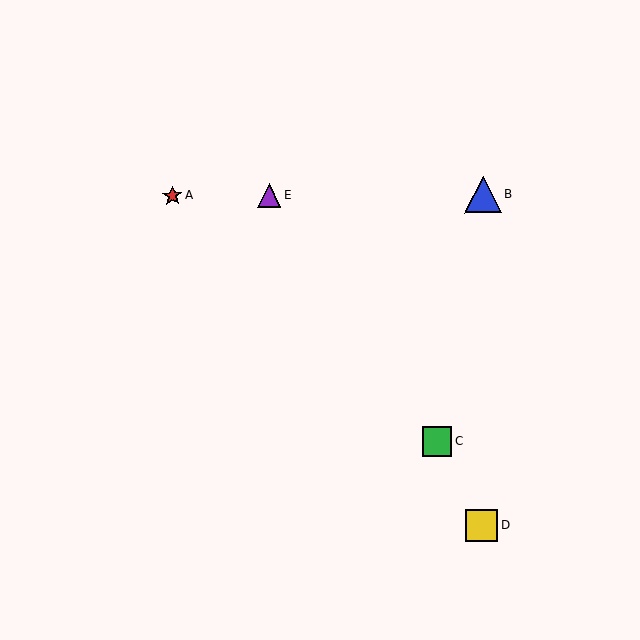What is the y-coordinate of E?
Object E is at y≈196.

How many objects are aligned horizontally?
3 objects (A, B, E) are aligned horizontally.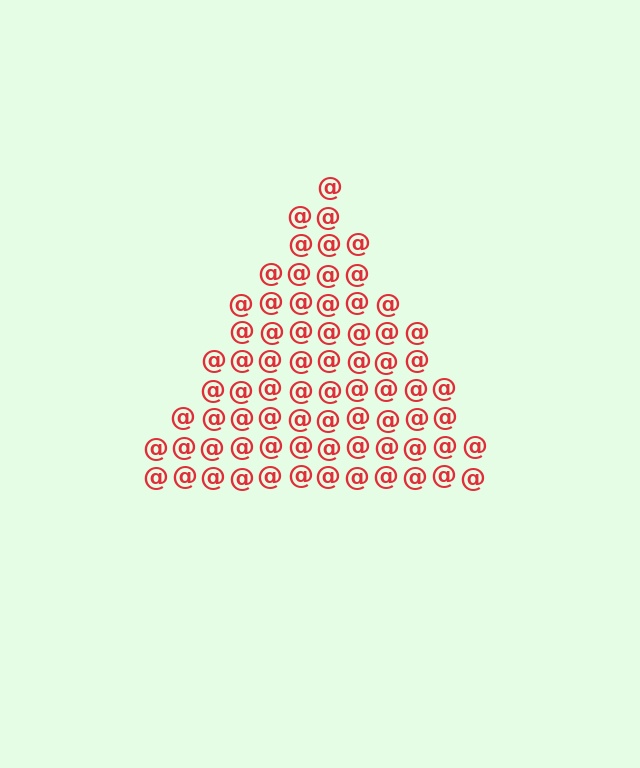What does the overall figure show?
The overall figure shows a triangle.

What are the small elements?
The small elements are at signs.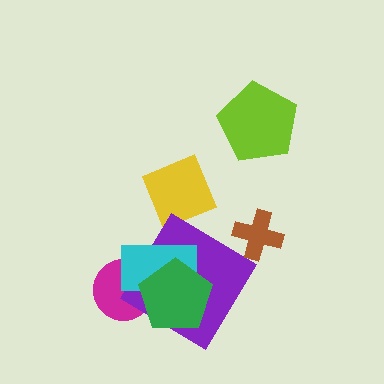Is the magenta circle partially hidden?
Yes, it is partially covered by another shape.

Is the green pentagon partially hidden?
No, no other shape covers it.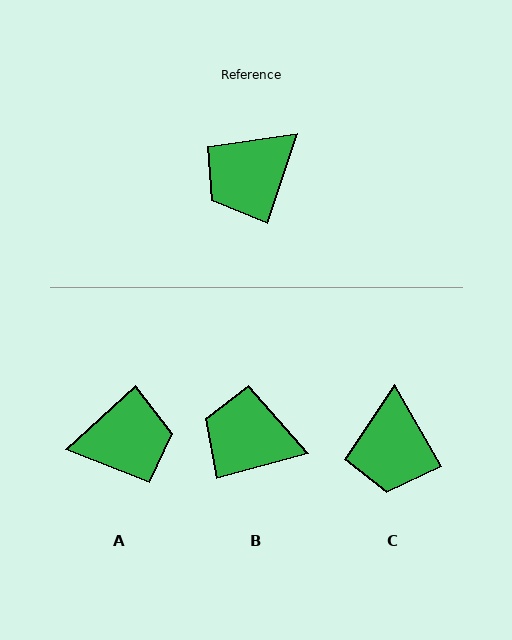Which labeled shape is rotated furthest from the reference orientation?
A, about 151 degrees away.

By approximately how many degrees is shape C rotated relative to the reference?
Approximately 48 degrees counter-clockwise.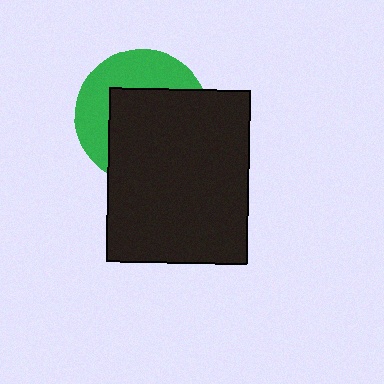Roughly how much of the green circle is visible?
A small part of it is visible (roughly 41%).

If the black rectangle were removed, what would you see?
You would see the complete green circle.